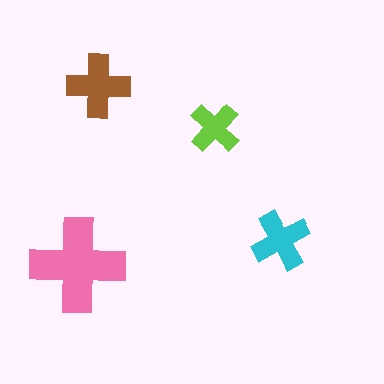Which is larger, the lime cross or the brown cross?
The brown one.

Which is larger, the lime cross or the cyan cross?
The cyan one.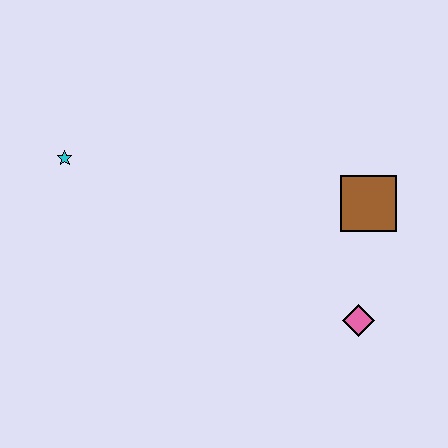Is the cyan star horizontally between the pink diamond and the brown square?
No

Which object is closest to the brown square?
The pink diamond is closest to the brown square.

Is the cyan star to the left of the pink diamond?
Yes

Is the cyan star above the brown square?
Yes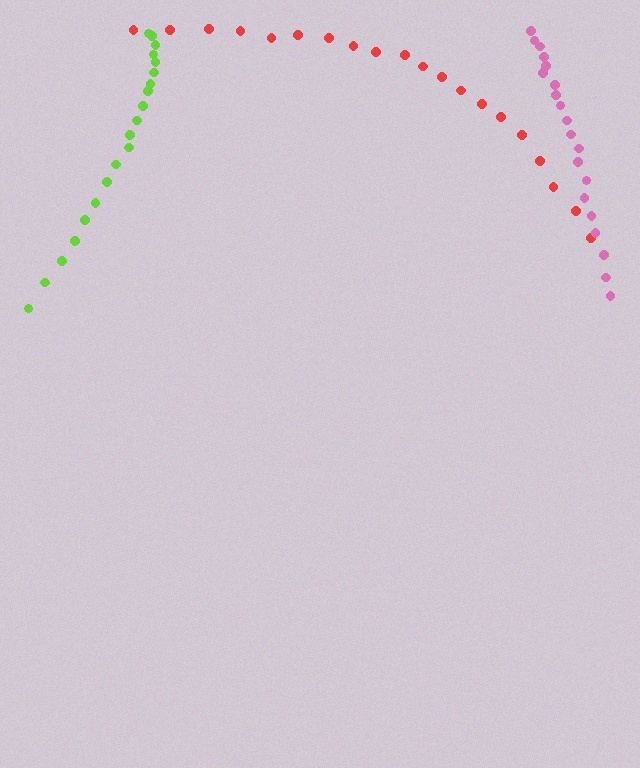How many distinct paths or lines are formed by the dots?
There are 3 distinct paths.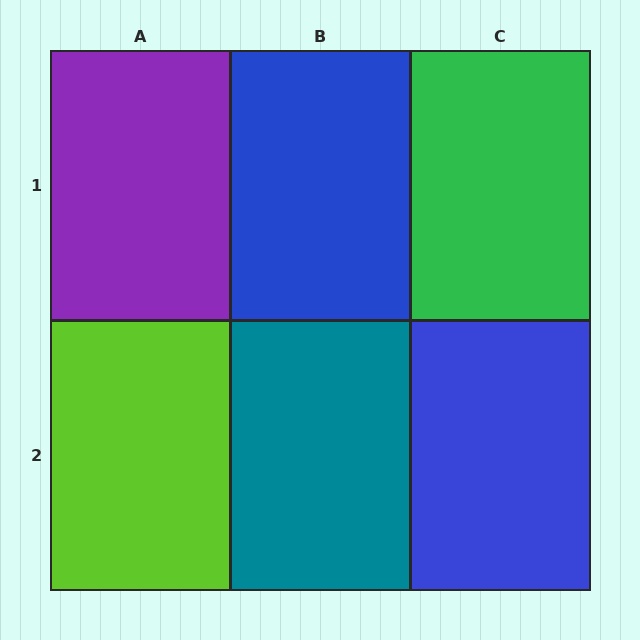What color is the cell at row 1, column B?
Blue.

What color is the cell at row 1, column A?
Purple.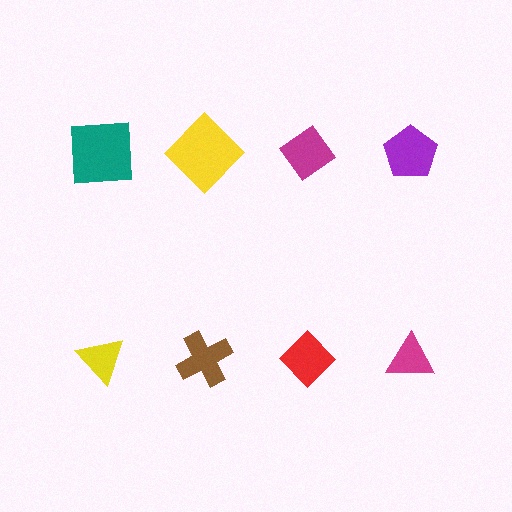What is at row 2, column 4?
A magenta triangle.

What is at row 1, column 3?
A magenta diamond.